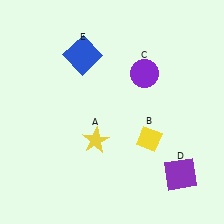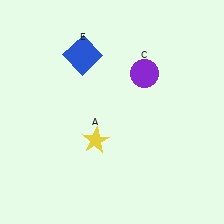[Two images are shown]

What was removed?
The purple square (D), the yellow diamond (B) were removed in Image 2.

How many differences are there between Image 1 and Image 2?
There are 2 differences between the two images.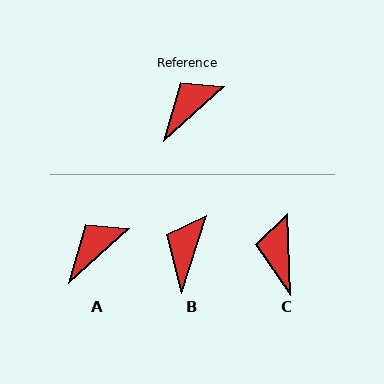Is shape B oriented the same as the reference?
No, it is off by about 31 degrees.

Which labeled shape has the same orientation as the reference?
A.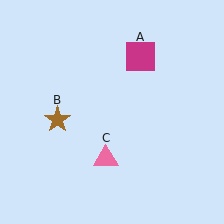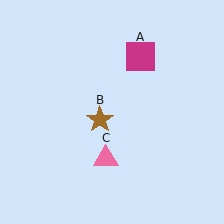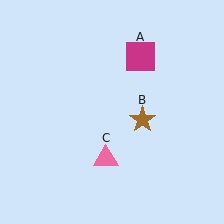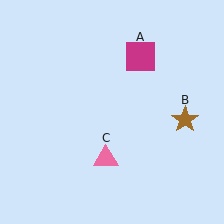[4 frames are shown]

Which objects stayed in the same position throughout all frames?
Magenta square (object A) and pink triangle (object C) remained stationary.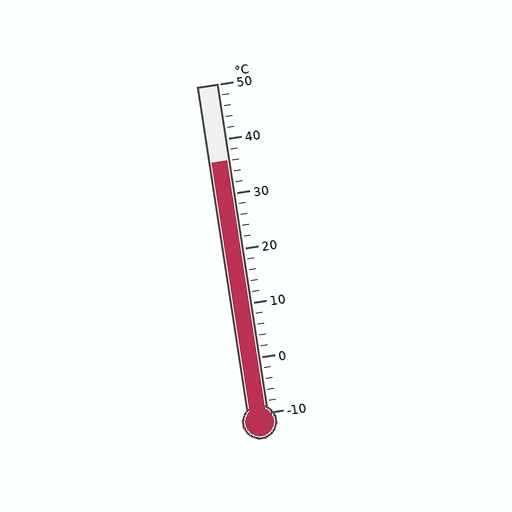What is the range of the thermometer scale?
The thermometer scale ranges from -10°C to 50°C.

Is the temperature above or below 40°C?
The temperature is below 40°C.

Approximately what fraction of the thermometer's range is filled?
The thermometer is filled to approximately 75% of its range.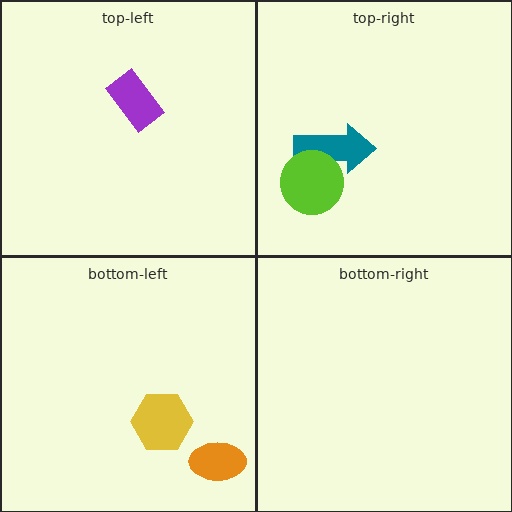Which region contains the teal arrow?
The top-right region.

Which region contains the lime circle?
The top-right region.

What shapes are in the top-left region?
The purple rectangle.